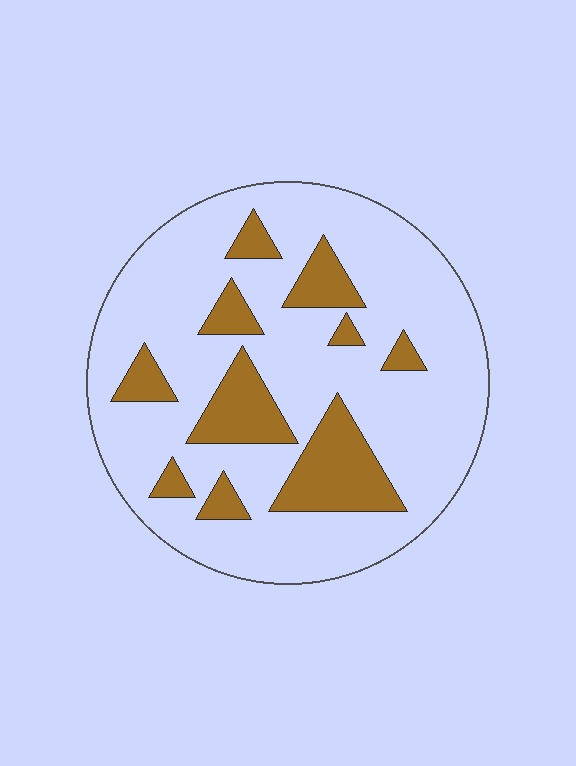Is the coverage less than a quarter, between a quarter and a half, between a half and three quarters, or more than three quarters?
Less than a quarter.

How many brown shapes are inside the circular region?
10.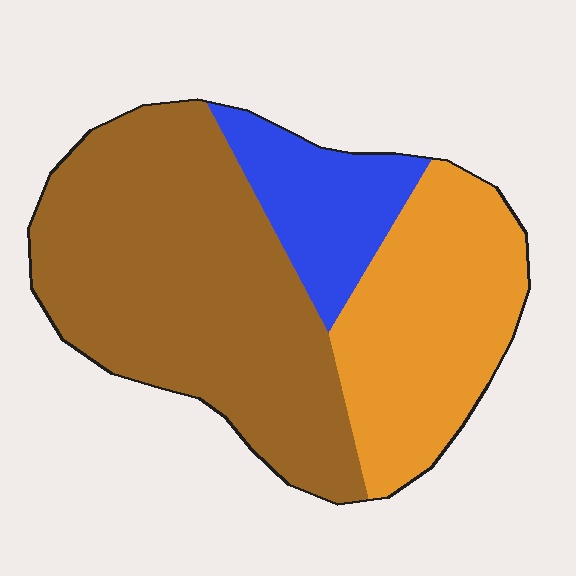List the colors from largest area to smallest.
From largest to smallest: brown, orange, blue.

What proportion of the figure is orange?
Orange covers 31% of the figure.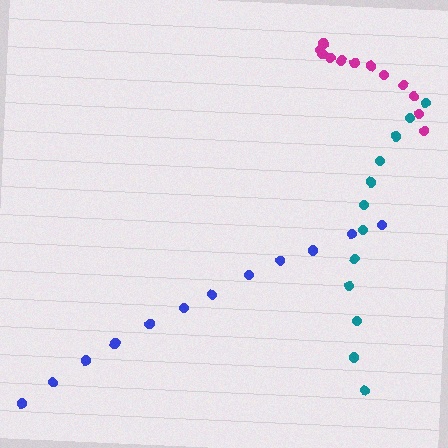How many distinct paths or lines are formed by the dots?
There are 3 distinct paths.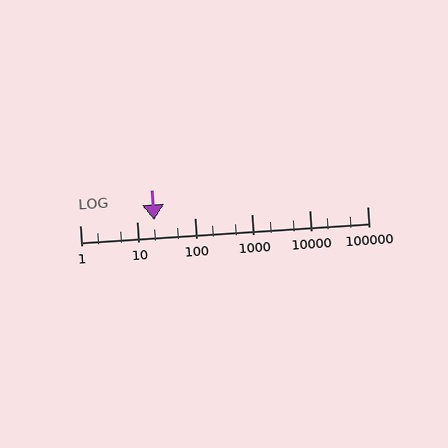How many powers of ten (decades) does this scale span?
The scale spans 5 decades, from 1 to 100000.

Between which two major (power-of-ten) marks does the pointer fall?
The pointer is between 10 and 100.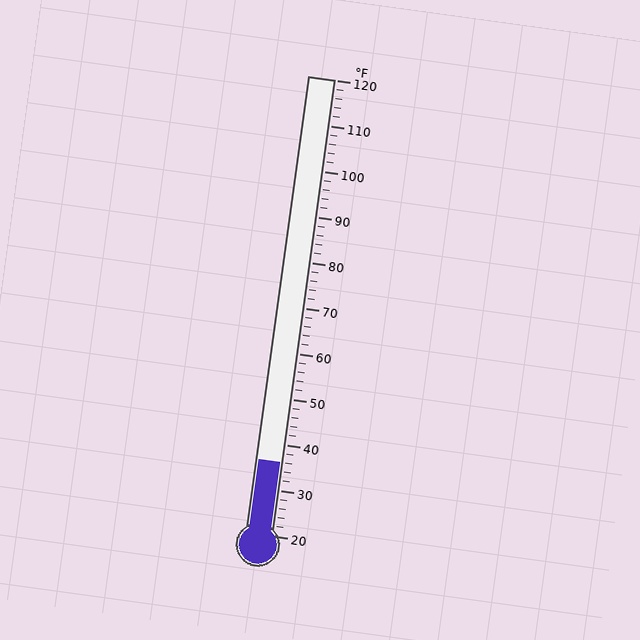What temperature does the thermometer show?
The thermometer shows approximately 36°F.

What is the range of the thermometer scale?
The thermometer scale ranges from 20°F to 120°F.